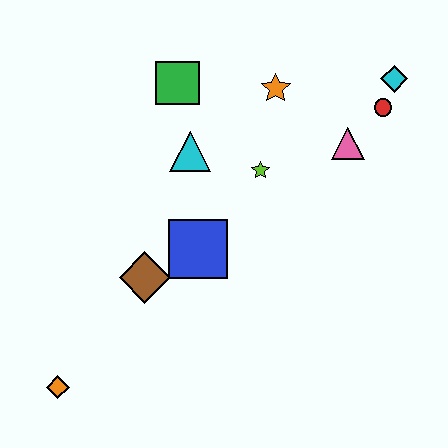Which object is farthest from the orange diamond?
The cyan diamond is farthest from the orange diamond.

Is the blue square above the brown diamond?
Yes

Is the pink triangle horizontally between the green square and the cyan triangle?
No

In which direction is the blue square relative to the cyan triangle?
The blue square is below the cyan triangle.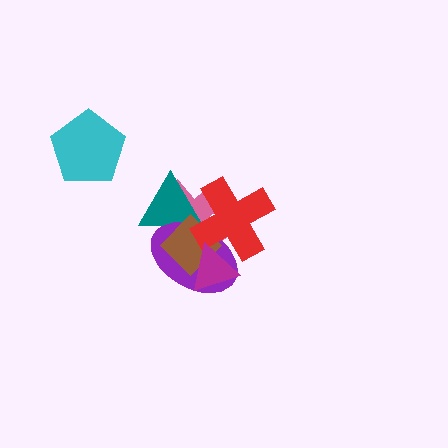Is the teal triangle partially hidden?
Yes, it is partially covered by another shape.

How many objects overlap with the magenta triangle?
4 objects overlap with the magenta triangle.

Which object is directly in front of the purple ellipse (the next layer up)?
The brown diamond is directly in front of the purple ellipse.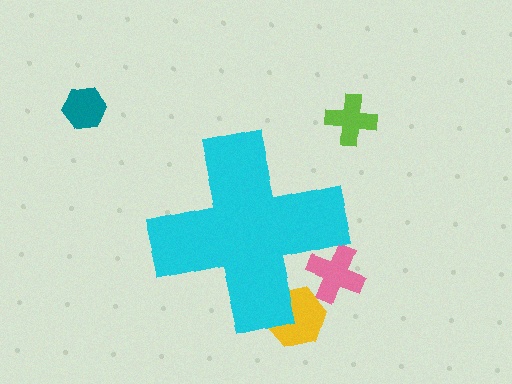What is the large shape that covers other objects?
A cyan cross.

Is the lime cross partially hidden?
No, the lime cross is fully visible.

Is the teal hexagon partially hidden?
No, the teal hexagon is fully visible.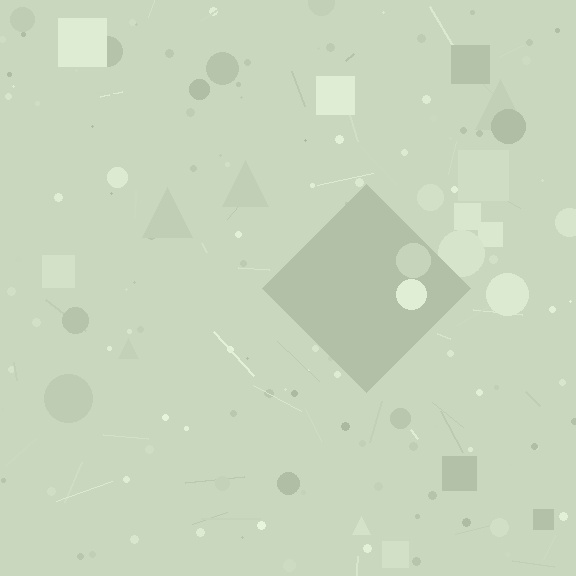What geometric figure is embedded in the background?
A diamond is embedded in the background.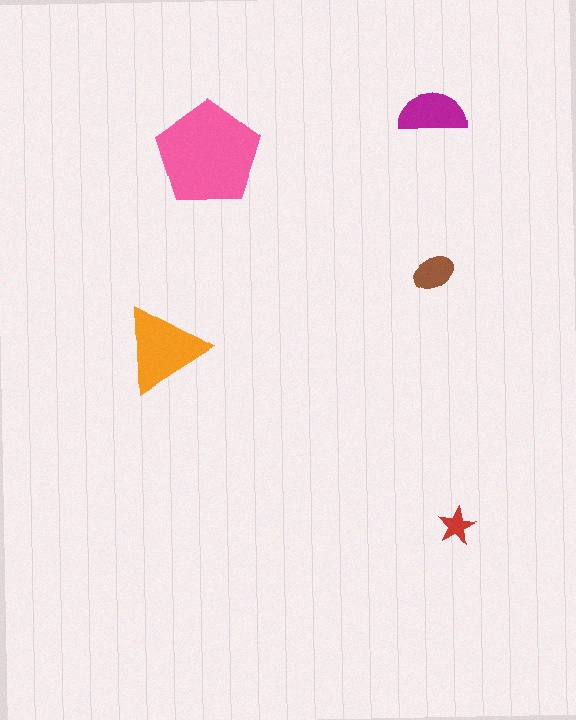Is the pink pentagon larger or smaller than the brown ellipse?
Larger.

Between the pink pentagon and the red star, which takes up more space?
The pink pentagon.